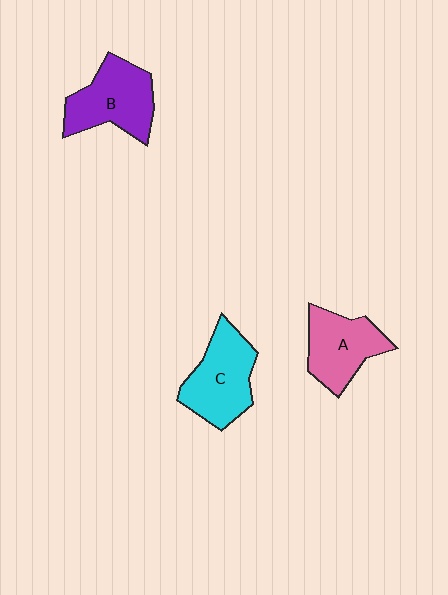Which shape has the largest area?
Shape C (cyan).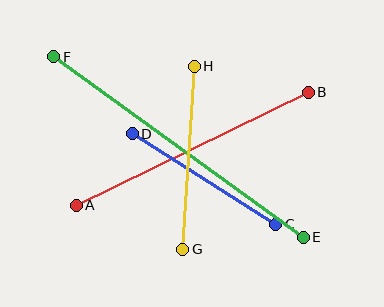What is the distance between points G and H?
The distance is approximately 183 pixels.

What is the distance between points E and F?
The distance is approximately 308 pixels.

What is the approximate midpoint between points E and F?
The midpoint is at approximately (179, 147) pixels.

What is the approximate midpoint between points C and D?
The midpoint is at approximately (204, 179) pixels.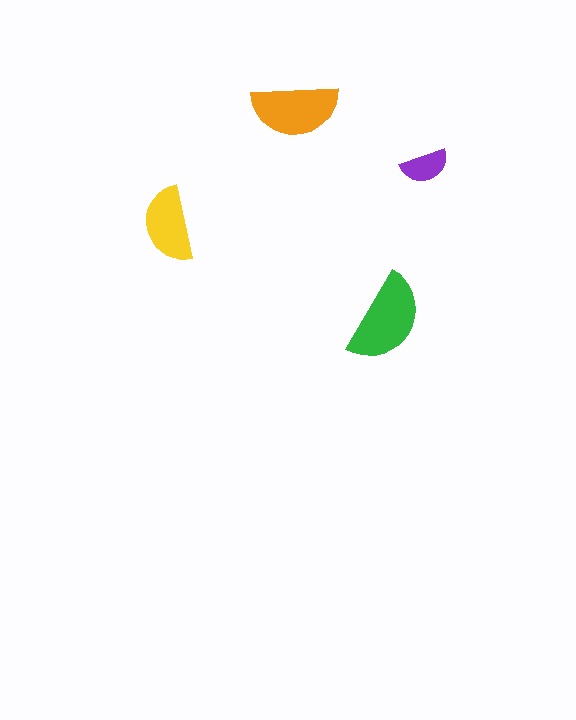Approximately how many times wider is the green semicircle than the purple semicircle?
About 2 times wider.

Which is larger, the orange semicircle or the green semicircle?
The green one.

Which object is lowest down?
The green semicircle is bottommost.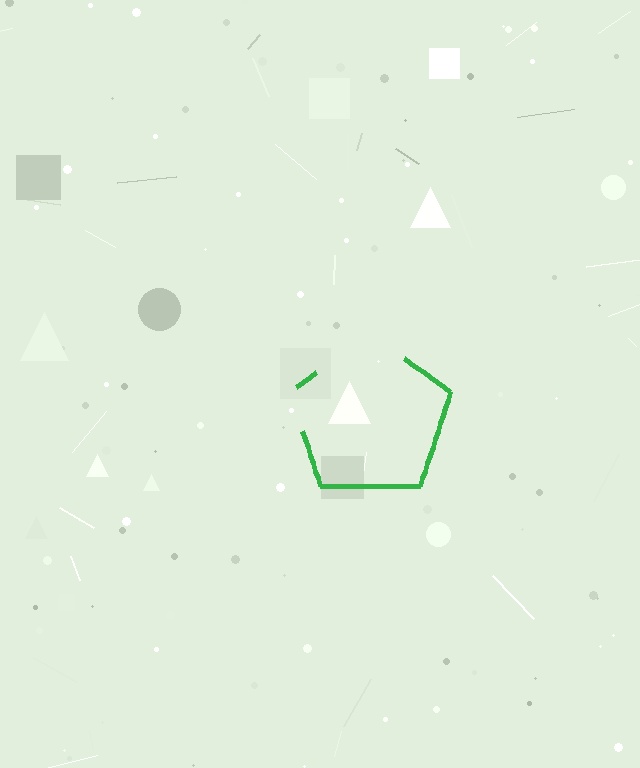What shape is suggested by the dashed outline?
The dashed outline suggests a pentagon.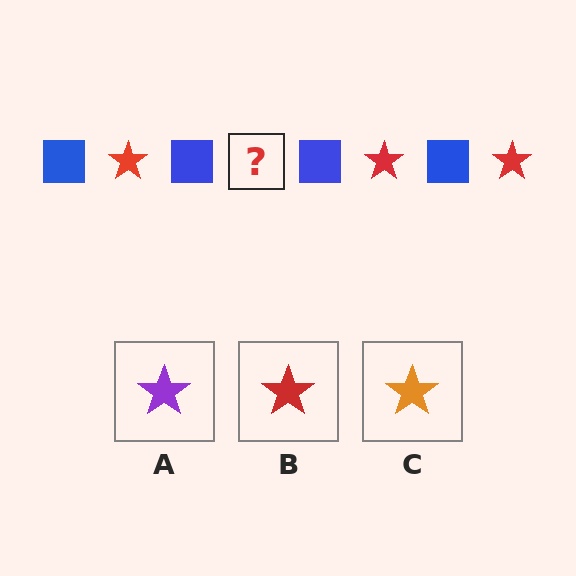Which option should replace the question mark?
Option B.